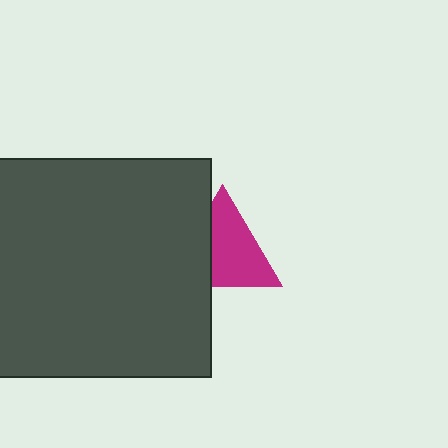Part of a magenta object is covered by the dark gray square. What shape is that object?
It is a triangle.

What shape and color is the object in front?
The object in front is a dark gray square.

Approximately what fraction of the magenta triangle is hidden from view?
Roughly 33% of the magenta triangle is hidden behind the dark gray square.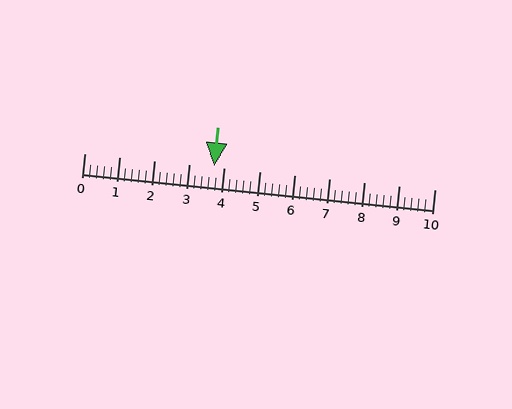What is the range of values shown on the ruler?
The ruler shows values from 0 to 10.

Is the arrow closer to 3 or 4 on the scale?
The arrow is closer to 4.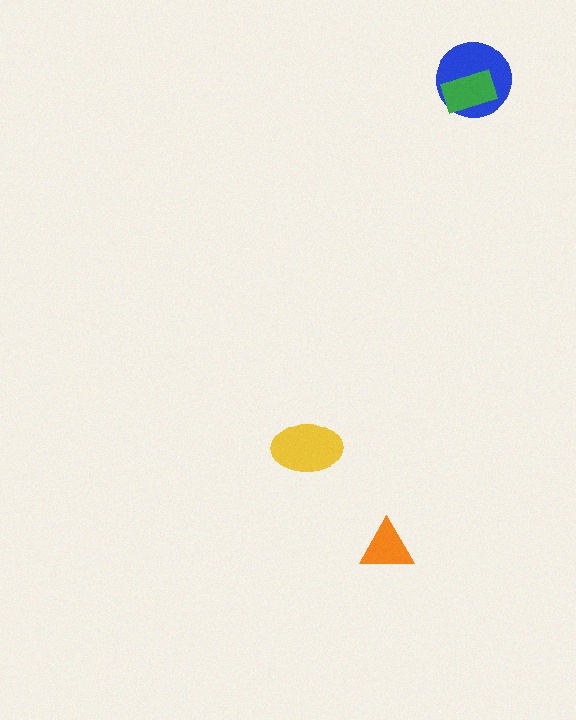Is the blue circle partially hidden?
Yes, it is partially covered by another shape.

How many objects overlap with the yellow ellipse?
0 objects overlap with the yellow ellipse.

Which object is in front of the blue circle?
The green rectangle is in front of the blue circle.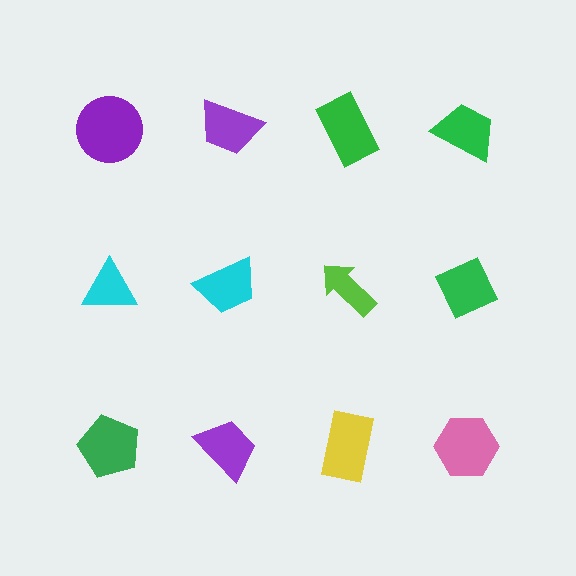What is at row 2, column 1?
A cyan triangle.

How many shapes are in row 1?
4 shapes.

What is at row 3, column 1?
A green pentagon.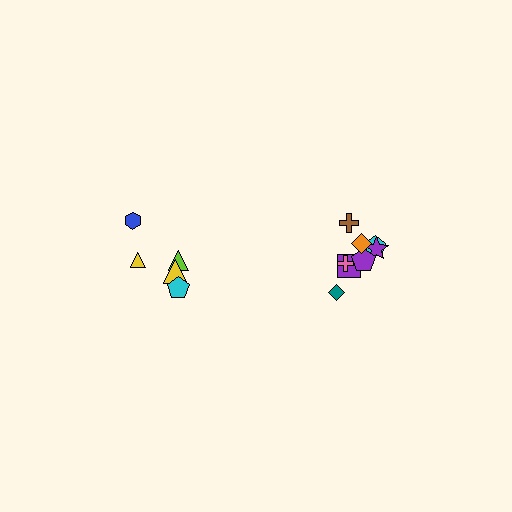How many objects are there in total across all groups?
There are 13 objects.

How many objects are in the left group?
There are 5 objects.